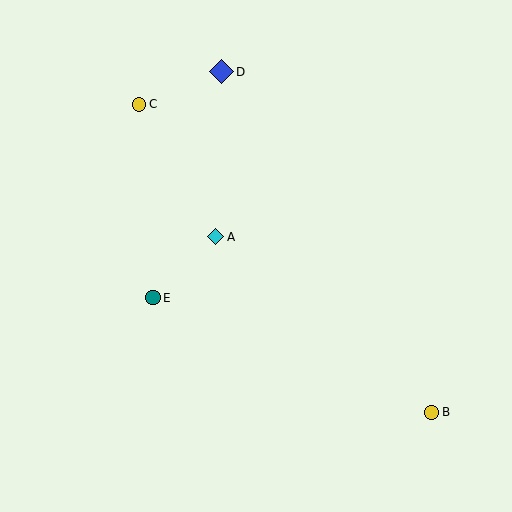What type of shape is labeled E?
Shape E is a teal circle.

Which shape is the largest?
The blue diamond (labeled D) is the largest.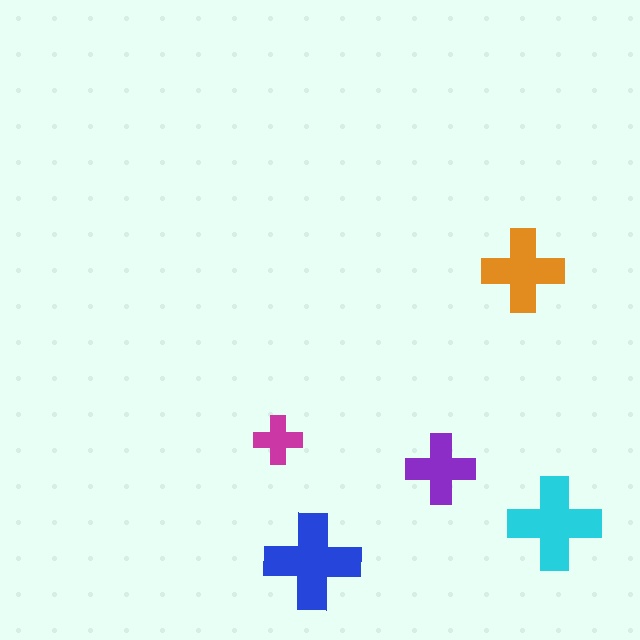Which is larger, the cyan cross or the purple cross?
The cyan one.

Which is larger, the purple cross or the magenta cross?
The purple one.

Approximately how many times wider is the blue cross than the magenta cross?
About 2 times wider.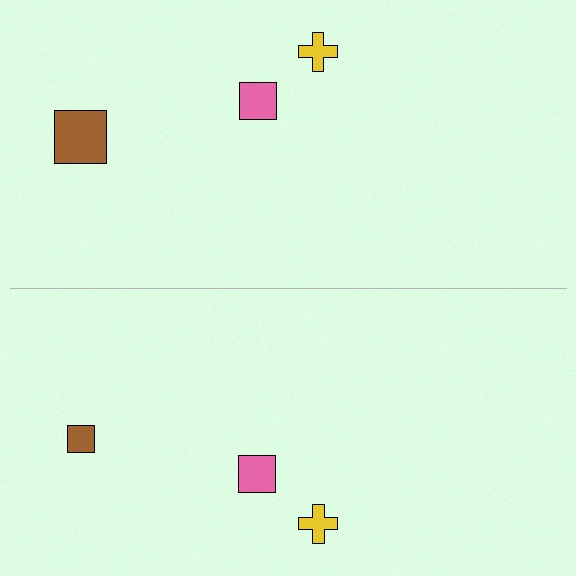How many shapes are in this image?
There are 6 shapes in this image.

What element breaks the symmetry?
The brown square on the bottom side has a different size than its mirror counterpart.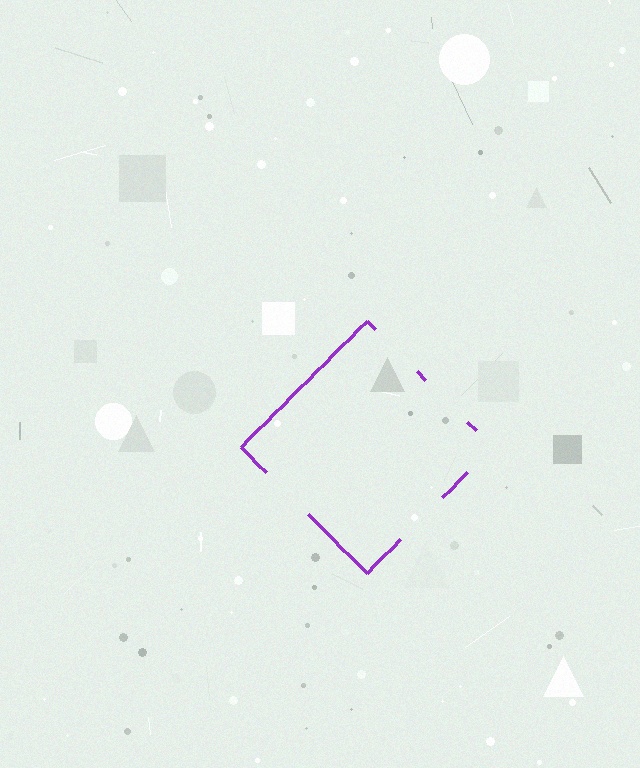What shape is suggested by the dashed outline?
The dashed outline suggests a diamond.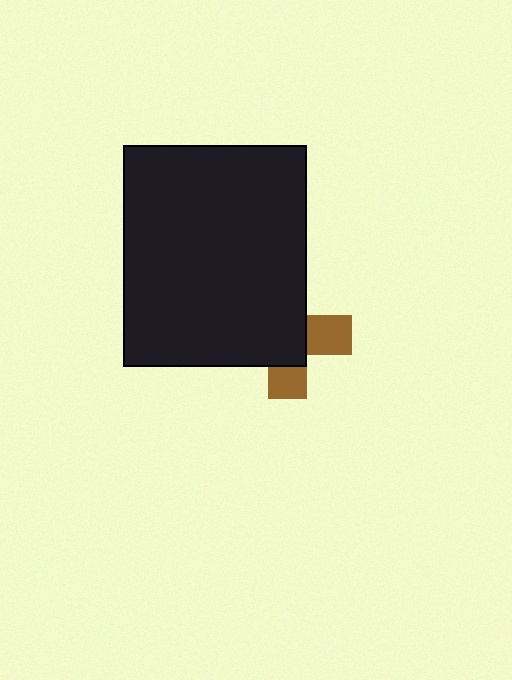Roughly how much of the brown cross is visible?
A small part of it is visible (roughly 35%).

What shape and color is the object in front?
The object in front is a black rectangle.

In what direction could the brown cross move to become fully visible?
The brown cross could move toward the lower-right. That would shift it out from behind the black rectangle entirely.